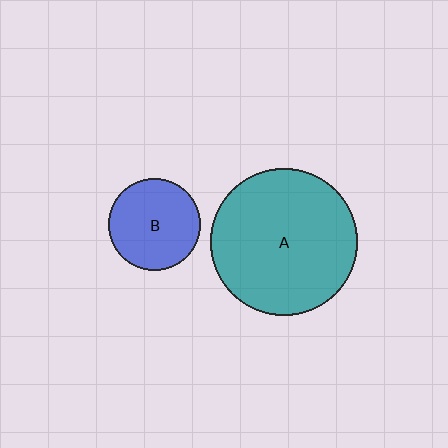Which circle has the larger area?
Circle A (teal).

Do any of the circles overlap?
No, none of the circles overlap.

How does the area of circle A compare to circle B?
Approximately 2.6 times.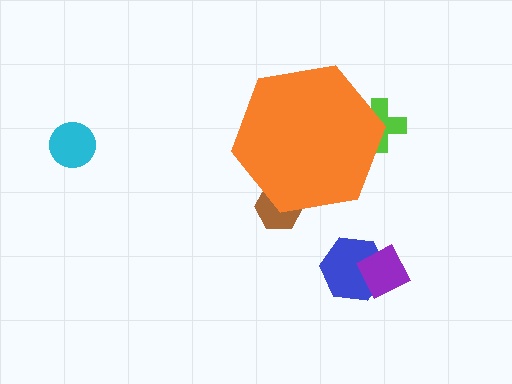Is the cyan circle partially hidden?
No, the cyan circle is fully visible.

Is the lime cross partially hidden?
Yes, the lime cross is partially hidden behind the orange hexagon.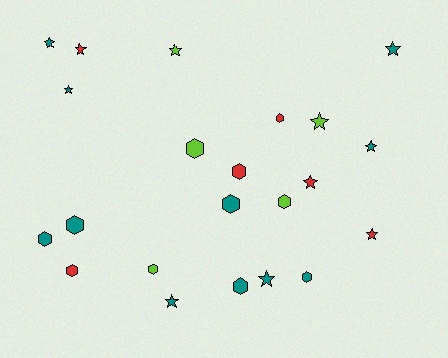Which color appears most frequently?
Teal, with 11 objects.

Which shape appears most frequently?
Hexagon, with 11 objects.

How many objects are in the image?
There are 22 objects.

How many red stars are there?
There are 3 red stars.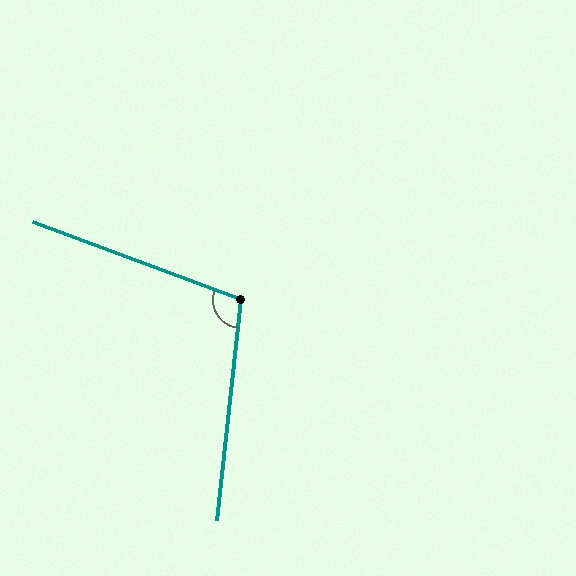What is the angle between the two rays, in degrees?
Approximately 104 degrees.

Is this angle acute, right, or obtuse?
It is obtuse.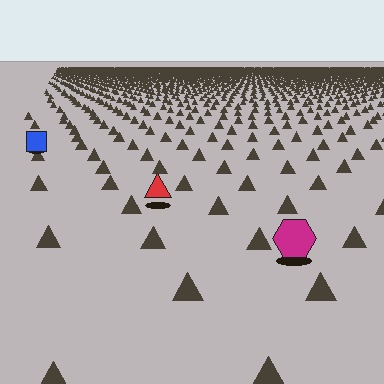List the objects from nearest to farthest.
From nearest to farthest: the magenta hexagon, the red triangle, the blue square.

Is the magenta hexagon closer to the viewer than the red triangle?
Yes. The magenta hexagon is closer — you can tell from the texture gradient: the ground texture is coarser near it.